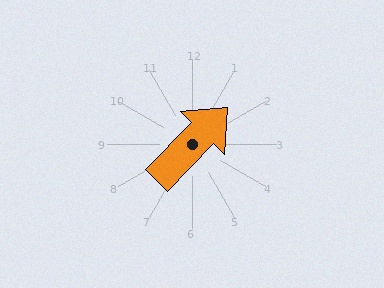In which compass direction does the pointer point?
Northeast.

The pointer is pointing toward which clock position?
Roughly 1 o'clock.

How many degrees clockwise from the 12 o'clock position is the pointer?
Approximately 44 degrees.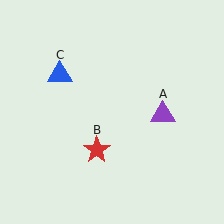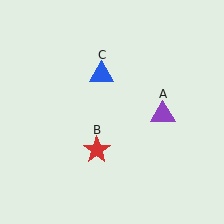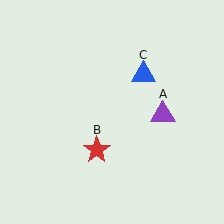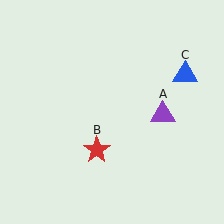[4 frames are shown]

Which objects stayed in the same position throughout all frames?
Purple triangle (object A) and red star (object B) remained stationary.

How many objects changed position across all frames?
1 object changed position: blue triangle (object C).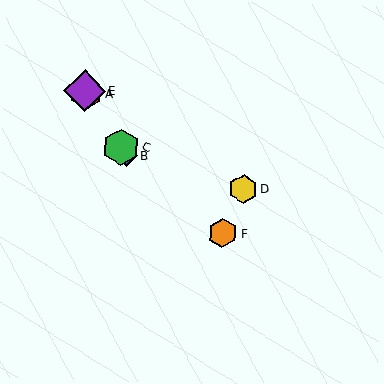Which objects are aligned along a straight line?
Objects A, B, C, E are aligned along a straight line.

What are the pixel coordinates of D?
Object D is at (243, 189).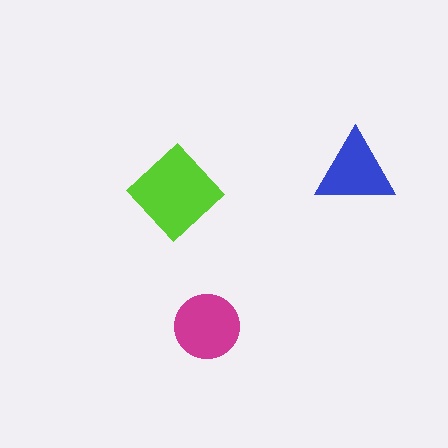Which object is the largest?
The lime diamond.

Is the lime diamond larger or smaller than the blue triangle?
Larger.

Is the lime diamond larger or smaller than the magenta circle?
Larger.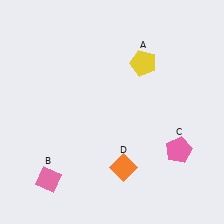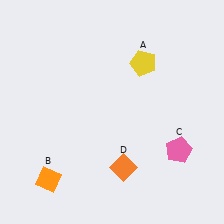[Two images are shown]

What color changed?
The diamond (B) changed from pink in Image 1 to orange in Image 2.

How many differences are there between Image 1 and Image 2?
There is 1 difference between the two images.